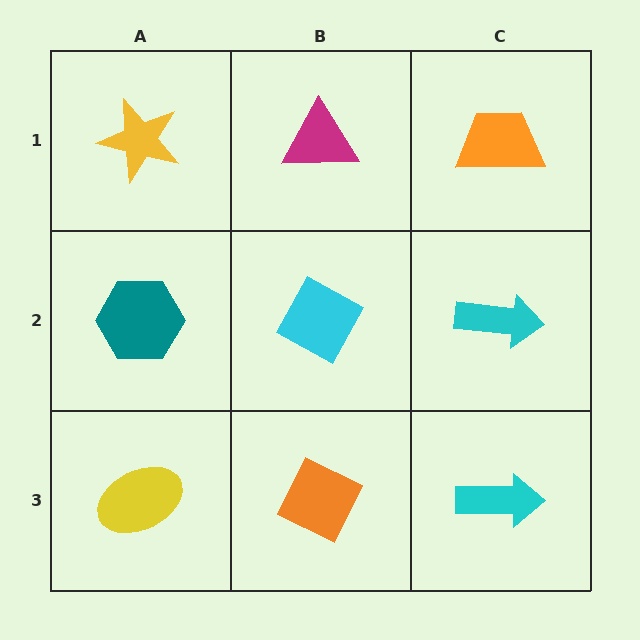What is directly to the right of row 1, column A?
A magenta triangle.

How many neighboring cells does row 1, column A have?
2.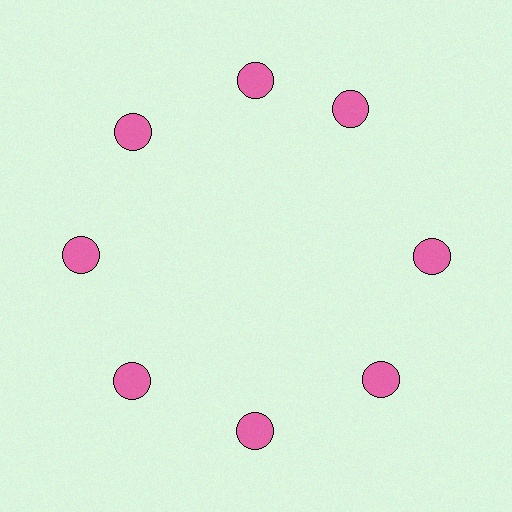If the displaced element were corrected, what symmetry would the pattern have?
It would have 8-fold rotational symmetry — the pattern would map onto itself every 45 degrees.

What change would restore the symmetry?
The symmetry would be restored by rotating it back into even spacing with its neighbors so that all 8 circles sit at equal angles and equal distance from the center.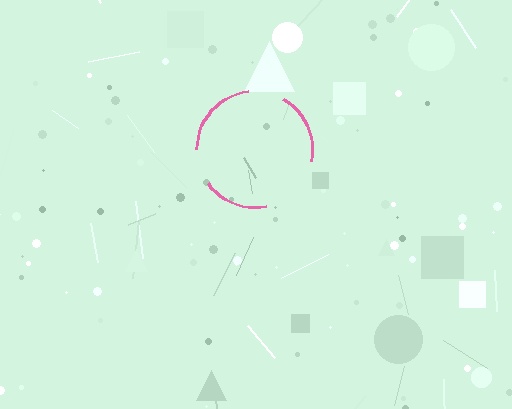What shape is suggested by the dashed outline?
The dashed outline suggests a circle.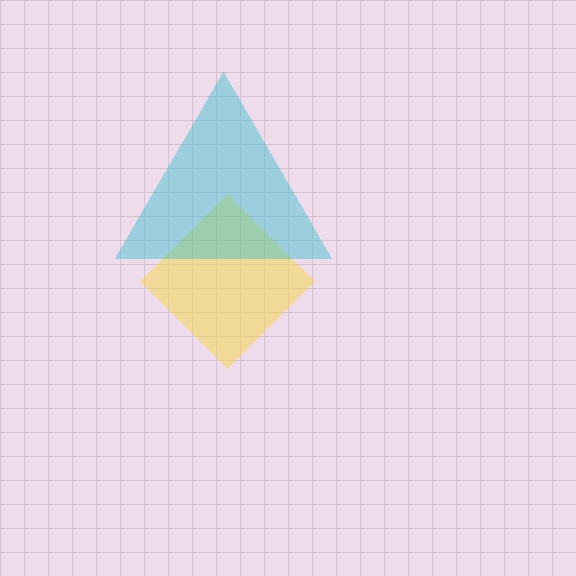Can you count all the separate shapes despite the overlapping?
Yes, there are 2 separate shapes.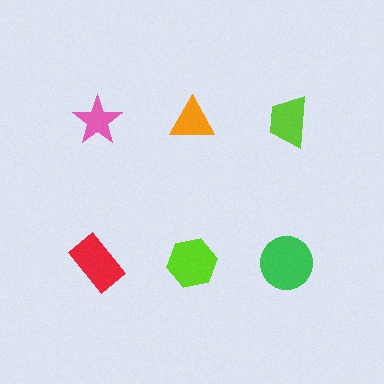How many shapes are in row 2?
3 shapes.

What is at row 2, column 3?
A green circle.